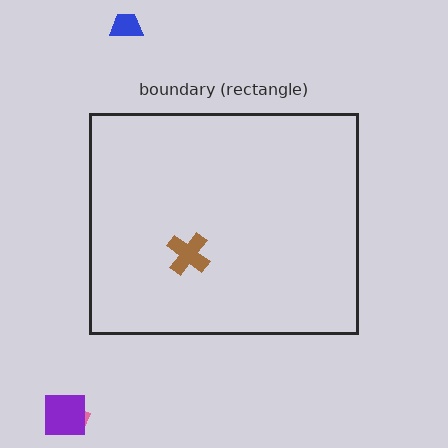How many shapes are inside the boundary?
1 inside, 3 outside.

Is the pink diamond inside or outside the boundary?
Outside.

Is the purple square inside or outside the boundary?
Outside.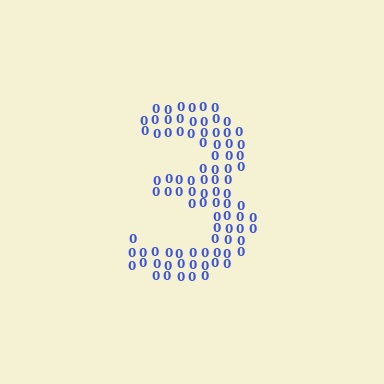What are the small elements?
The small elements are digit 0's.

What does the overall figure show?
The overall figure shows the digit 3.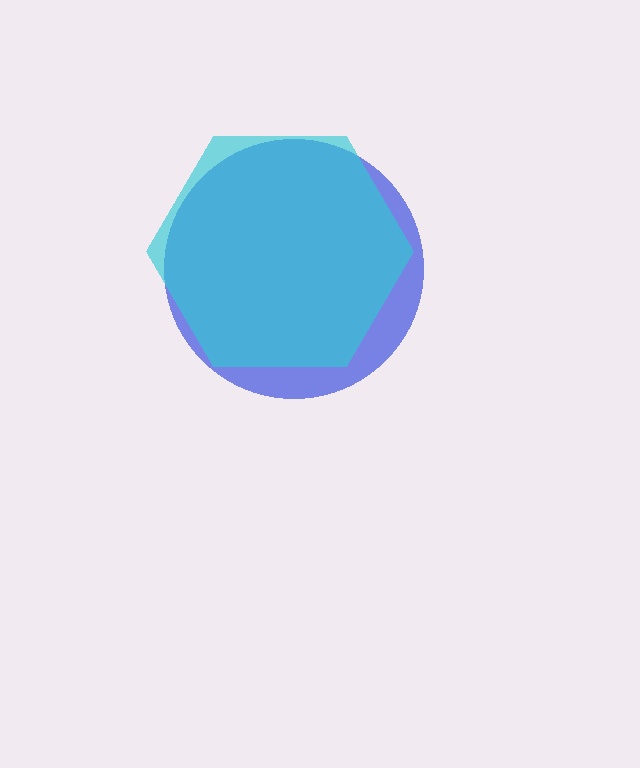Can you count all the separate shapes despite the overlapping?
Yes, there are 2 separate shapes.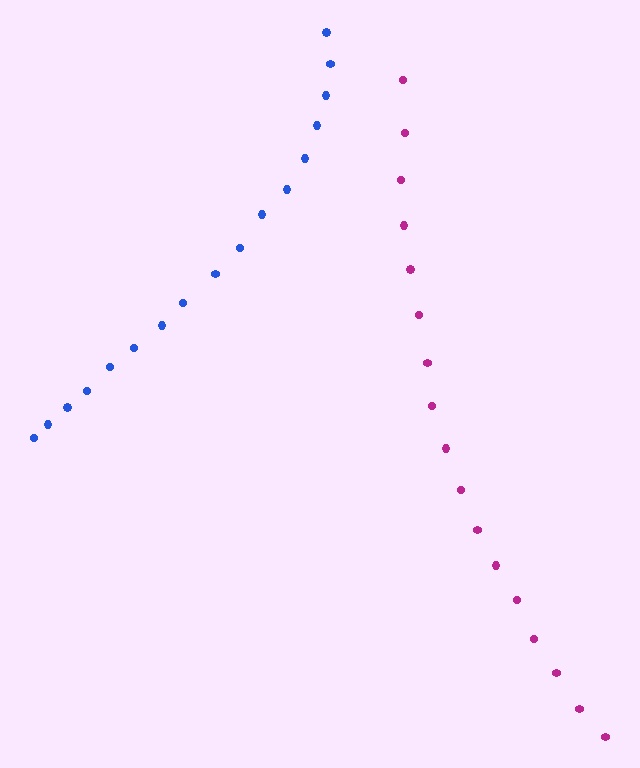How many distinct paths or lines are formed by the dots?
There are 2 distinct paths.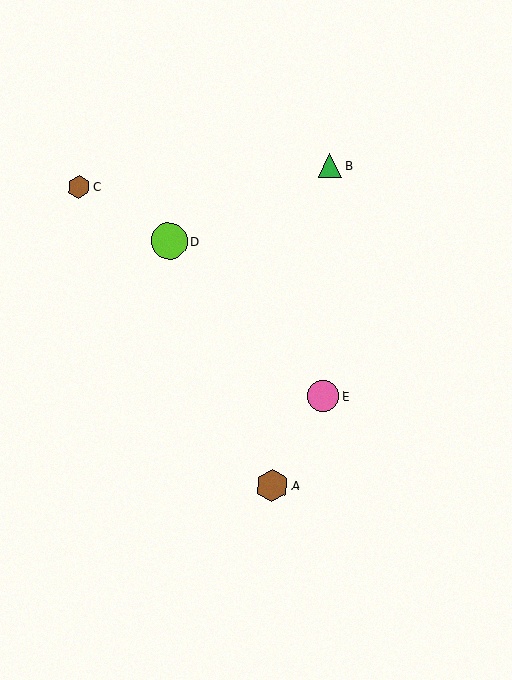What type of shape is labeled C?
Shape C is a brown hexagon.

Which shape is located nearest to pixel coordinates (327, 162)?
The green triangle (labeled B) at (330, 166) is nearest to that location.